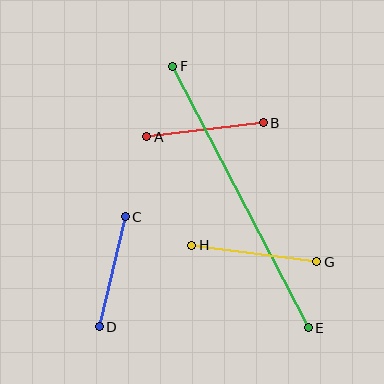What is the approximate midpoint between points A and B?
The midpoint is at approximately (205, 130) pixels.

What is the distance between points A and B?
The distance is approximately 118 pixels.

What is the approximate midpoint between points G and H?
The midpoint is at approximately (254, 254) pixels.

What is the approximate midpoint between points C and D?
The midpoint is at approximately (112, 272) pixels.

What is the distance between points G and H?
The distance is approximately 126 pixels.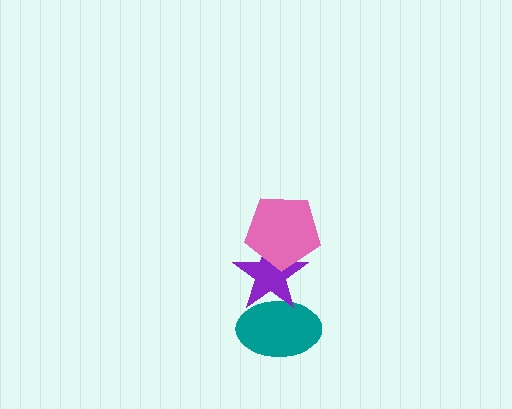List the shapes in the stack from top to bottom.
From top to bottom: the pink pentagon, the purple star, the teal ellipse.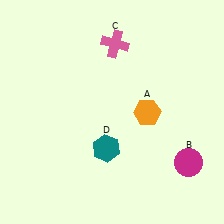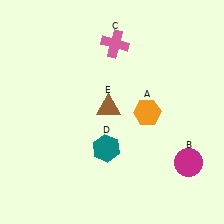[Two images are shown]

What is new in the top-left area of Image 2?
A brown triangle (E) was added in the top-left area of Image 2.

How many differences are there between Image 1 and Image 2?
There is 1 difference between the two images.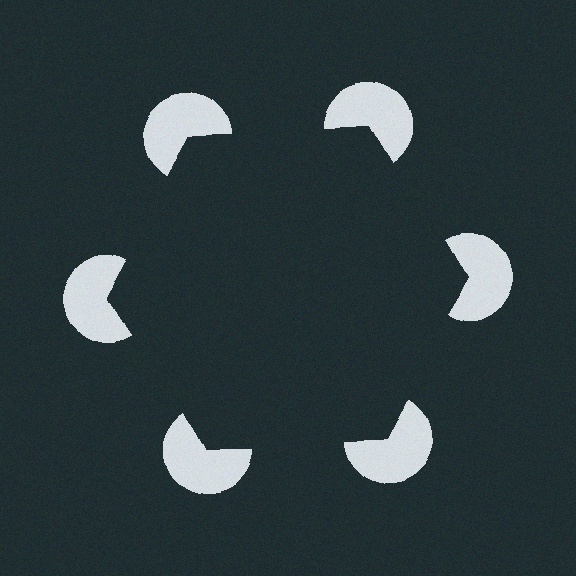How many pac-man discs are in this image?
There are 6 — one at each vertex of the illusory hexagon.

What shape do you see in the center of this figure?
An illusory hexagon — its edges are inferred from the aligned wedge cuts in the pac-man discs, not physically drawn.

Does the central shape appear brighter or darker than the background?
It typically appears slightly darker than the background, even though no actual brightness change is drawn.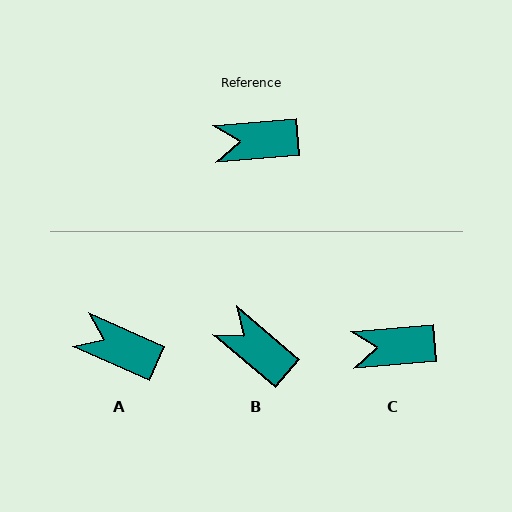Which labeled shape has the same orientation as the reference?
C.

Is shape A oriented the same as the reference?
No, it is off by about 28 degrees.